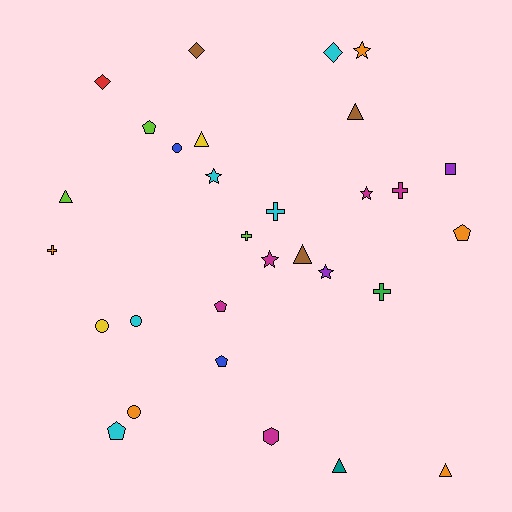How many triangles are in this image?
There are 6 triangles.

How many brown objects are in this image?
There are 3 brown objects.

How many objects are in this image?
There are 30 objects.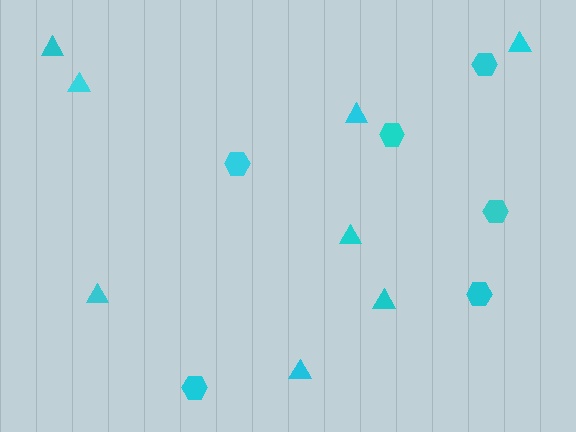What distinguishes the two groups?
There are 2 groups: one group of triangles (8) and one group of hexagons (6).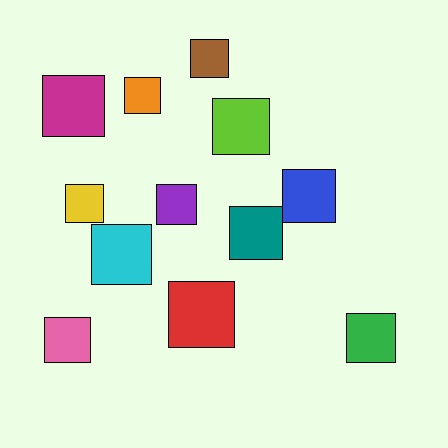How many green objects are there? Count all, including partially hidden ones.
There is 1 green object.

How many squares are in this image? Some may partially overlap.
There are 12 squares.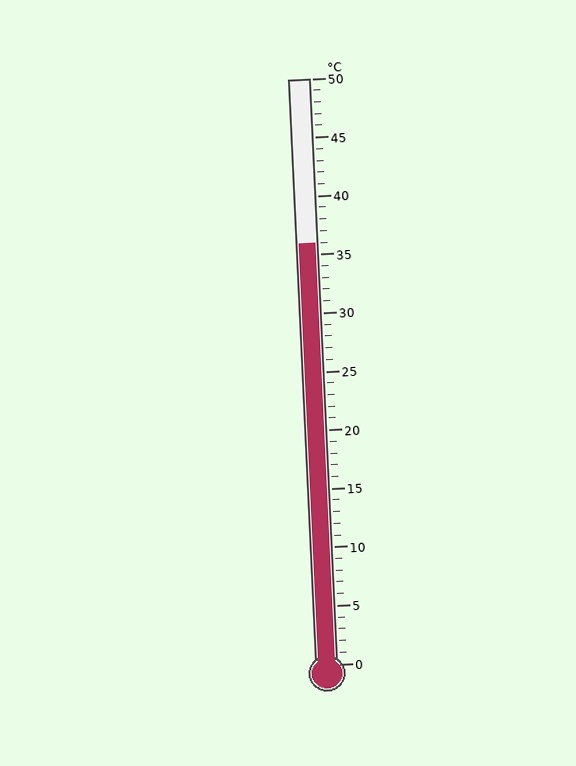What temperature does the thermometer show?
The thermometer shows approximately 36°C.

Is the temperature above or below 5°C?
The temperature is above 5°C.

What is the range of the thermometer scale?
The thermometer scale ranges from 0°C to 50°C.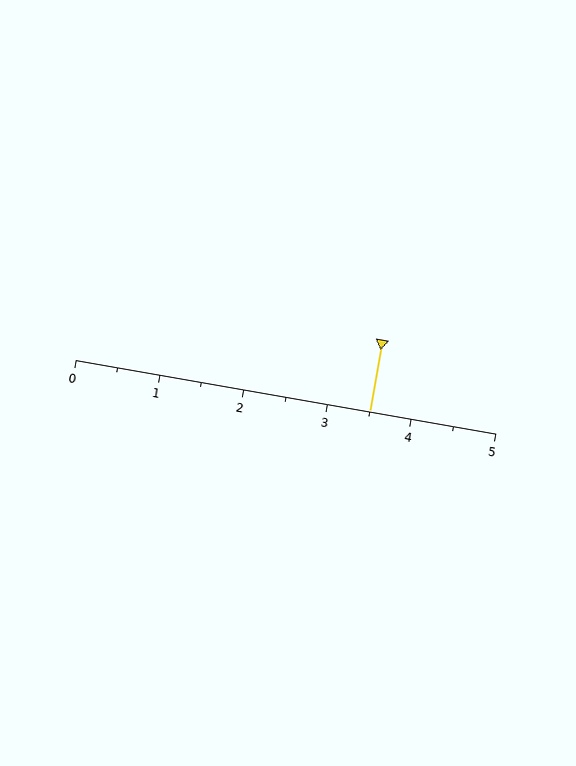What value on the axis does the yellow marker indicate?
The marker indicates approximately 3.5.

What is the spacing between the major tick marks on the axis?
The major ticks are spaced 1 apart.